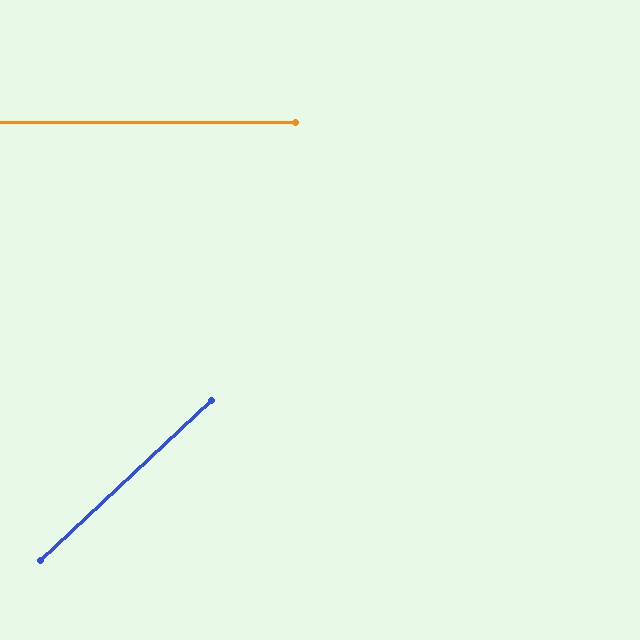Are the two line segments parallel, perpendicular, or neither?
Neither parallel nor perpendicular — they differ by about 43°.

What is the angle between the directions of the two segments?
Approximately 43 degrees.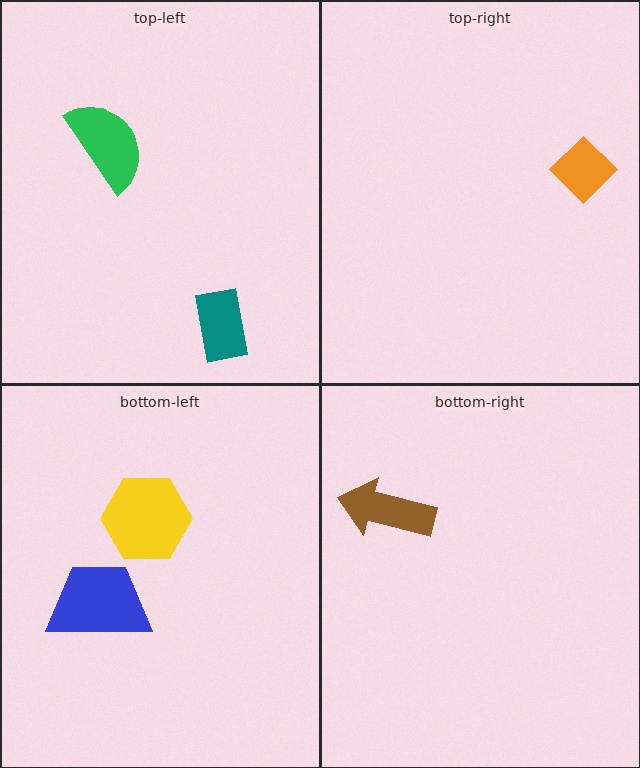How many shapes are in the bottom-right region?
1.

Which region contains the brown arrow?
The bottom-right region.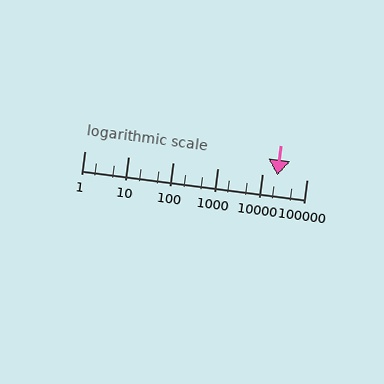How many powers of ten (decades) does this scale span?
The scale spans 5 decades, from 1 to 100000.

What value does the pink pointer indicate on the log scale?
The pointer indicates approximately 22000.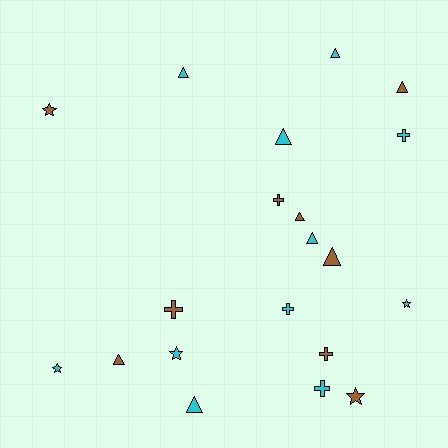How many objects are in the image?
There are 20 objects.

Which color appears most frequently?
Cyan, with 11 objects.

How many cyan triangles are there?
There are 5 cyan triangles.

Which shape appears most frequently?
Triangle, with 9 objects.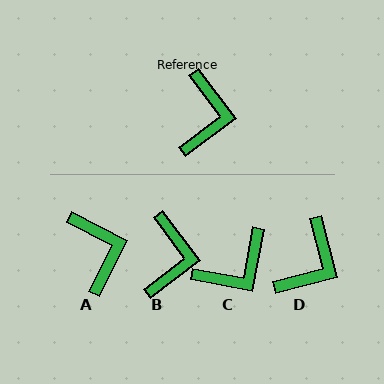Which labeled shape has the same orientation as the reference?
B.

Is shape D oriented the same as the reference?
No, it is off by about 23 degrees.